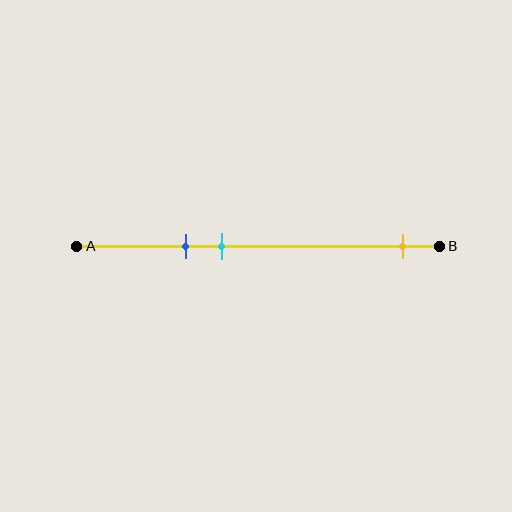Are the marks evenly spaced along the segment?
No, the marks are not evenly spaced.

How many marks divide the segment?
There are 3 marks dividing the segment.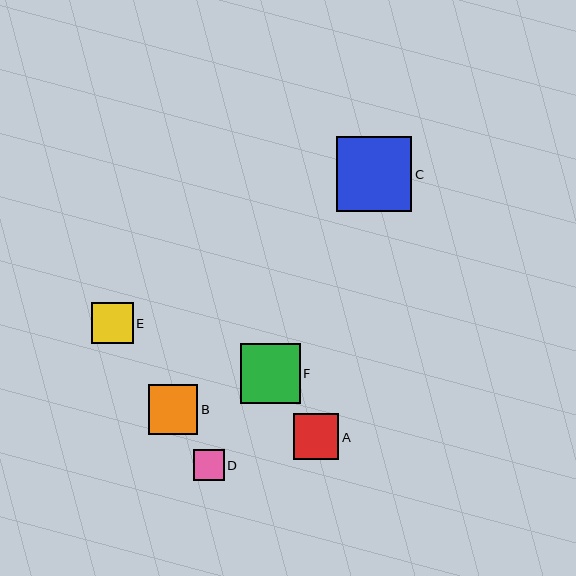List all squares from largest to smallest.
From largest to smallest: C, F, B, A, E, D.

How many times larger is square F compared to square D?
Square F is approximately 1.9 times the size of square D.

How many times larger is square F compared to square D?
Square F is approximately 1.9 times the size of square D.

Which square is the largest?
Square C is the largest with a size of approximately 75 pixels.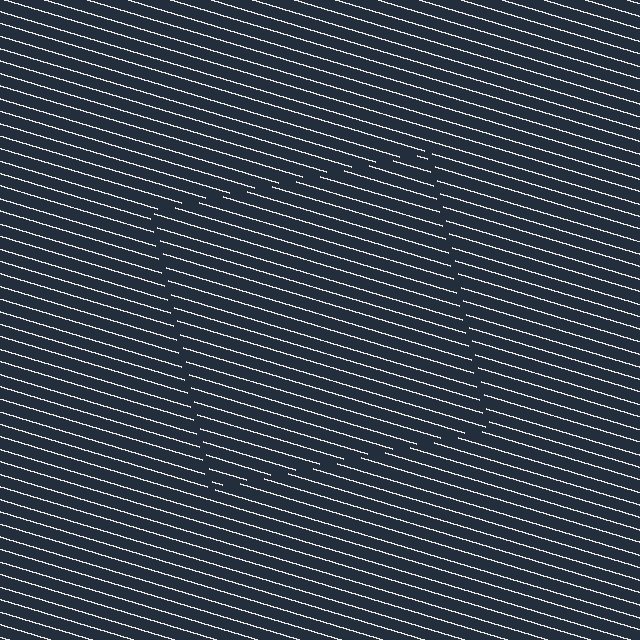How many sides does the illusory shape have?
4 sides — the line-ends trace a square.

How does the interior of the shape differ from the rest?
The interior of the shape contains the same grating, shifted by half a period — the contour is defined by the phase discontinuity where line-ends from the inner and outer gratings abut.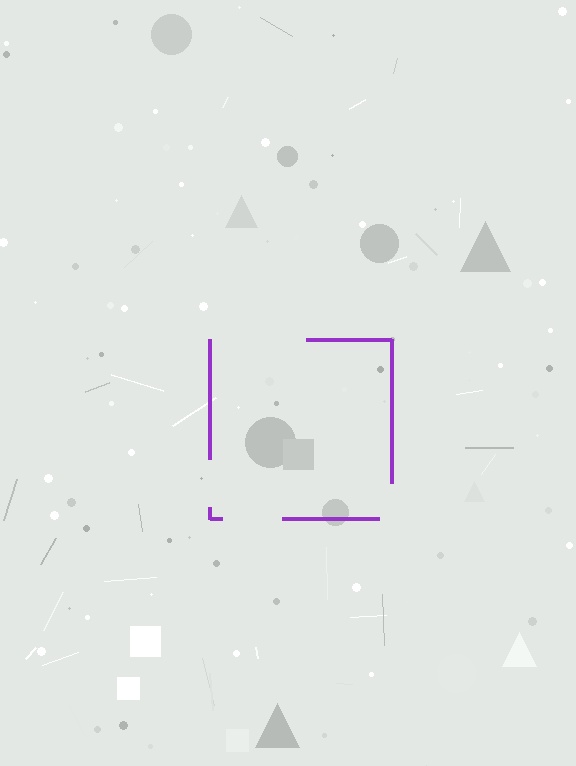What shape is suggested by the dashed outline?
The dashed outline suggests a square.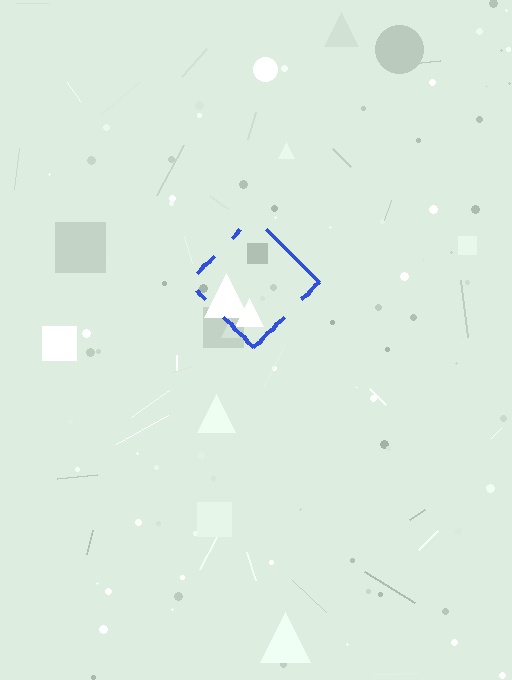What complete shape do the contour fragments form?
The contour fragments form a diamond.